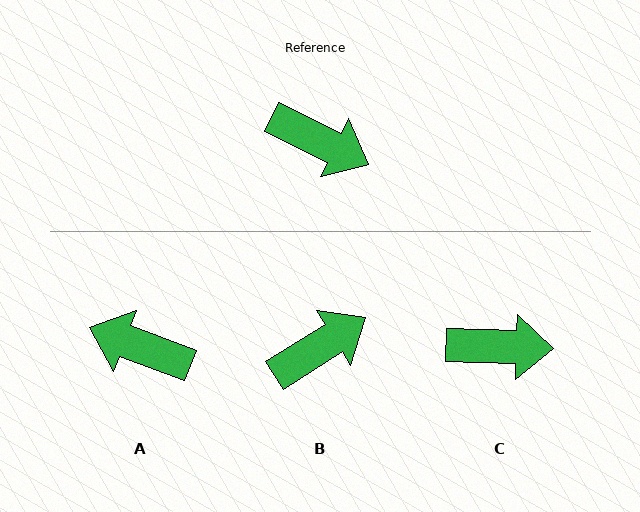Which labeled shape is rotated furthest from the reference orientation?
A, about 175 degrees away.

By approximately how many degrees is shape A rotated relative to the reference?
Approximately 175 degrees clockwise.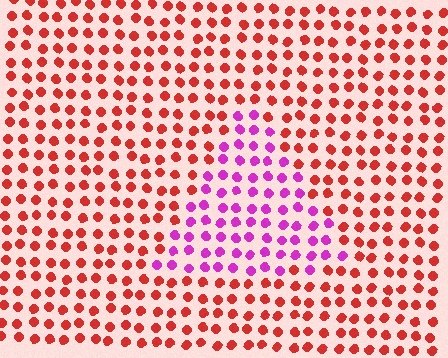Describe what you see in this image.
The image is filled with small red elements in a uniform arrangement. A triangle-shaped region is visible where the elements are tinted to a slightly different hue, forming a subtle color boundary.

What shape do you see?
I see a triangle.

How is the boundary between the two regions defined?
The boundary is defined purely by a slight shift in hue (about 56 degrees). Spacing, size, and orientation are identical on both sides.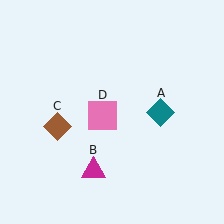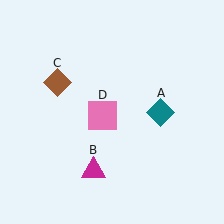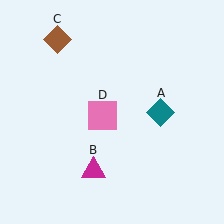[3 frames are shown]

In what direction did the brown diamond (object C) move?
The brown diamond (object C) moved up.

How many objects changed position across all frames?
1 object changed position: brown diamond (object C).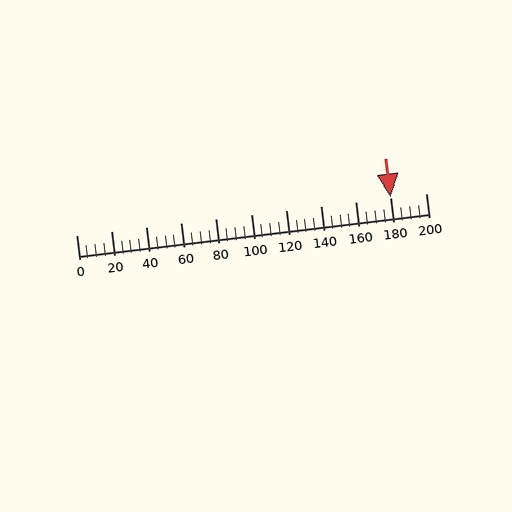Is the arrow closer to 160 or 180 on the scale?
The arrow is closer to 180.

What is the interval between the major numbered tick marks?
The major tick marks are spaced 20 units apart.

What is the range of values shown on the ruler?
The ruler shows values from 0 to 200.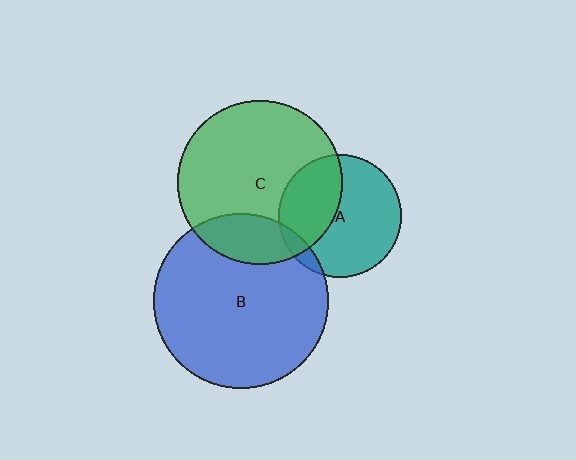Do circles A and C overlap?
Yes.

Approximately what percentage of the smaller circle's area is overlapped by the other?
Approximately 40%.